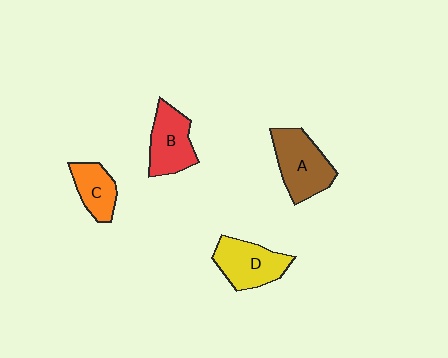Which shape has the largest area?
Shape A (brown).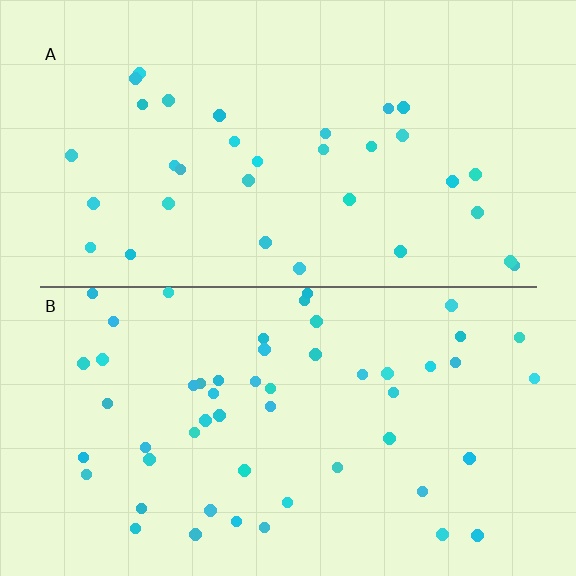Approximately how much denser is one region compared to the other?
Approximately 1.6× — region B over region A.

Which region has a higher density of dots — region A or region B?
B (the bottom).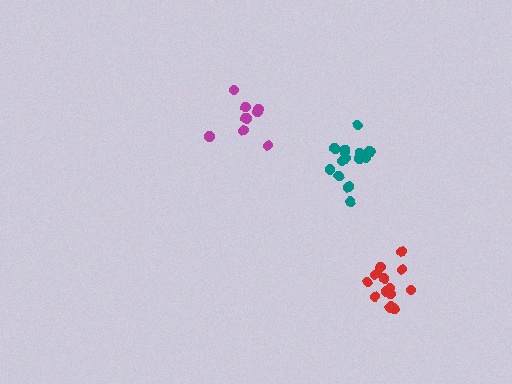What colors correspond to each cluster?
The clusters are colored: teal, red, magenta.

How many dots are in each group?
Group 1: 14 dots, Group 2: 15 dots, Group 3: 9 dots (38 total).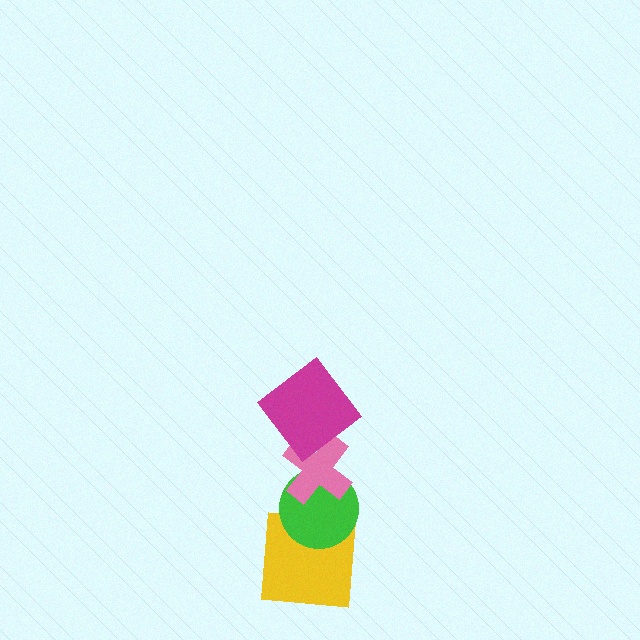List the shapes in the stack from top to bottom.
From top to bottom: the magenta diamond, the pink cross, the green circle, the yellow square.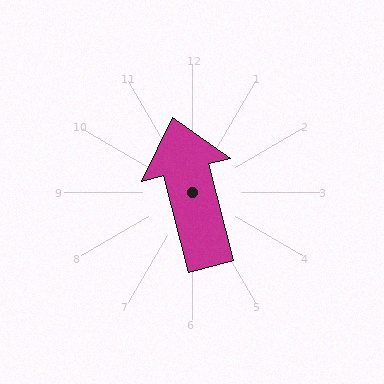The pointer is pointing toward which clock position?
Roughly 12 o'clock.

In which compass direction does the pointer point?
North.